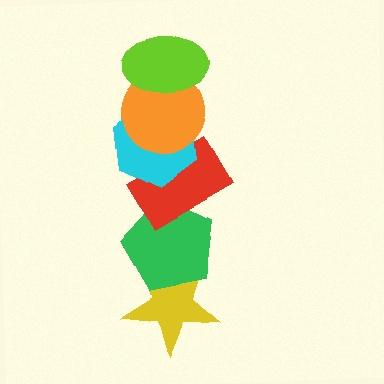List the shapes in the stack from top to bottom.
From top to bottom: the lime ellipse, the orange circle, the cyan hexagon, the red rectangle, the green pentagon, the yellow star.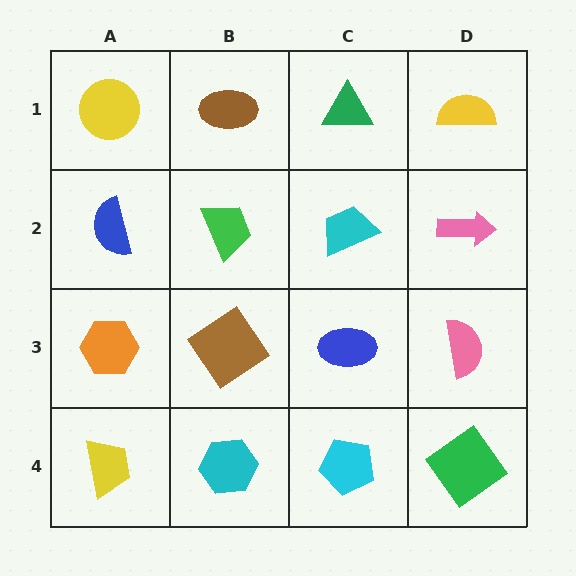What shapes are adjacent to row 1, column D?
A pink arrow (row 2, column D), a green triangle (row 1, column C).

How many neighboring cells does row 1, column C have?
3.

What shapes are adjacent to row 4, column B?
A brown diamond (row 3, column B), a yellow trapezoid (row 4, column A), a cyan pentagon (row 4, column C).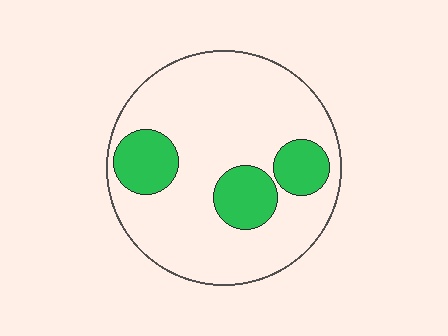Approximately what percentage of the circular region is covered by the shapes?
Approximately 20%.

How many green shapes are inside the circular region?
3.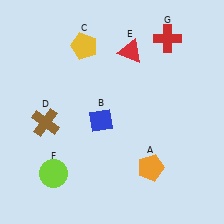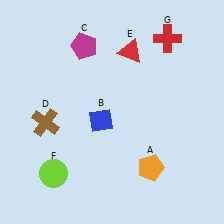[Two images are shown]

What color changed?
The pentagon (C) changed from yellow in Image 1 to magenta in Image 2.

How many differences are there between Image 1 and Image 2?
There is 1 difference between the two images.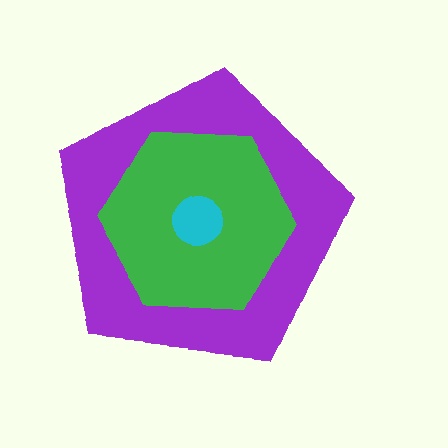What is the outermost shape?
The purple pentagon.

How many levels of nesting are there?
3.